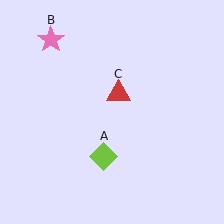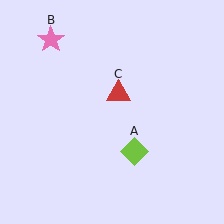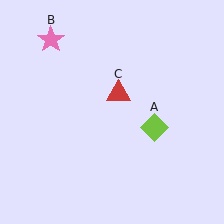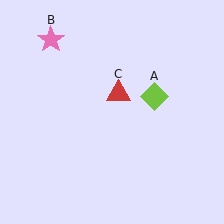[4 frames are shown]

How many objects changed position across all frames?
1 object changed position: lime diamond (object A).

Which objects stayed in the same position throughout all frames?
Pink star (object B) and red triangle (object C) remained stationary.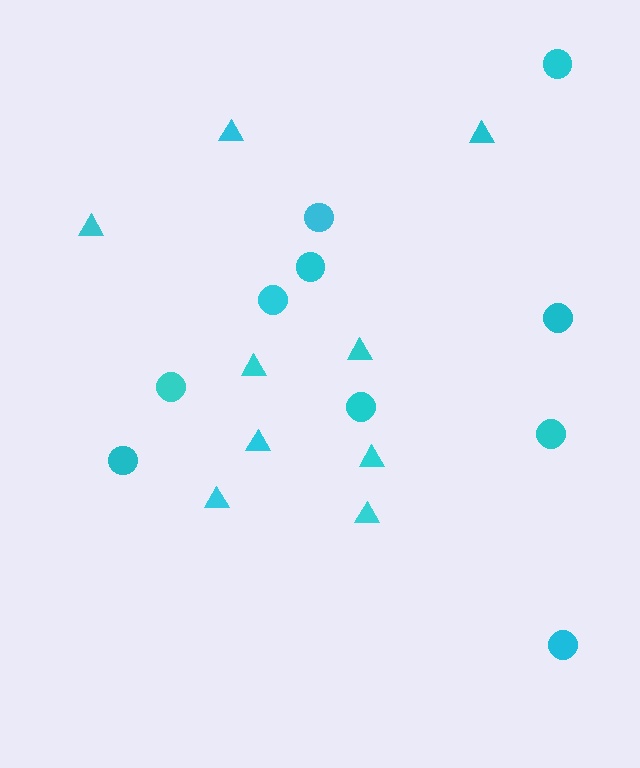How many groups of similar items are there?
There are 2 groups: one group of triangles (9) and one group of circles (10).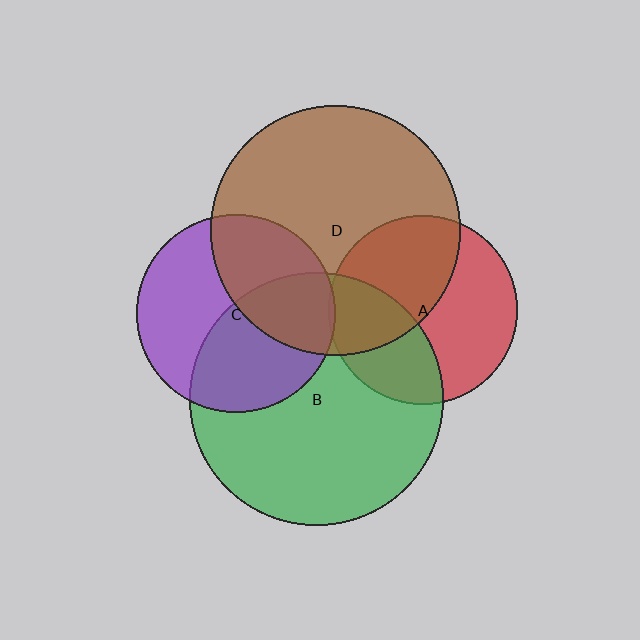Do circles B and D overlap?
Yes.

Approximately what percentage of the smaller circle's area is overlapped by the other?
Approximately 20%.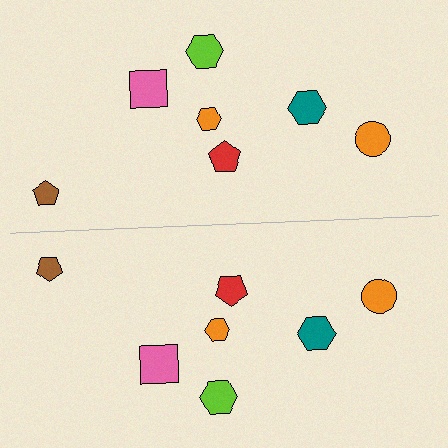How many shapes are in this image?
There are 14 shapes in this image.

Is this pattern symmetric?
Yes, this pattern has bilateral (reflection) symmetry.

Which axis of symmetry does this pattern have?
The pattern has a horizontal axis of symmetry running through the center of the image.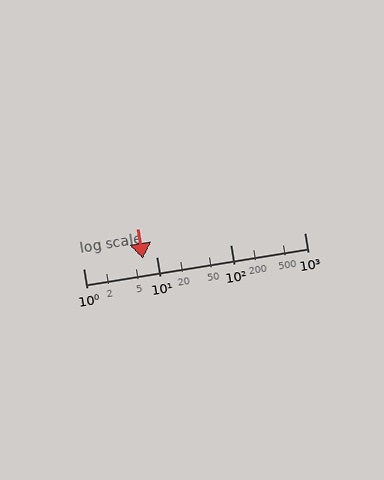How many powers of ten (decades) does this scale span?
The scale spans 3 decades, from 1 to 1000.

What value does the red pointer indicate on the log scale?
The pointer indicates approximately 6.4.